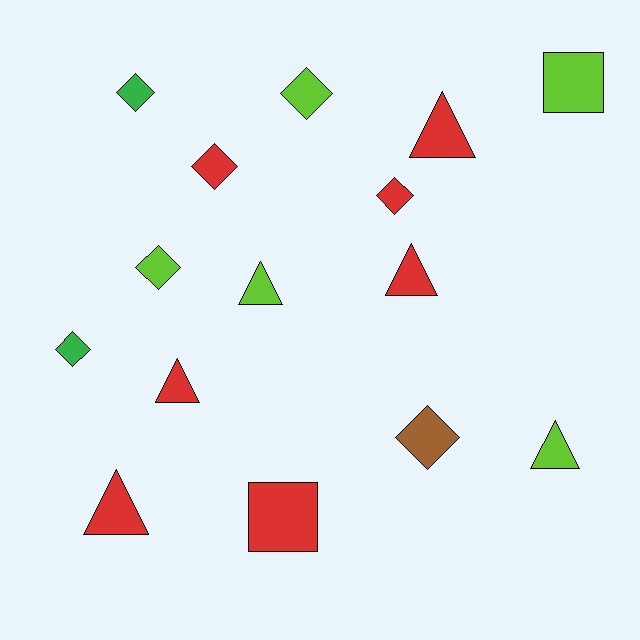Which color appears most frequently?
Red, with 7 objects.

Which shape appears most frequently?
Diamond, with 7 objects.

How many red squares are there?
There is 1 red square.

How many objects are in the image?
There are 15 objects.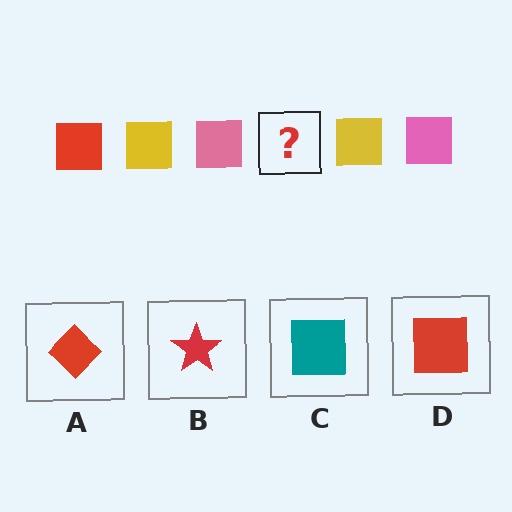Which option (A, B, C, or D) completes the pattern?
D.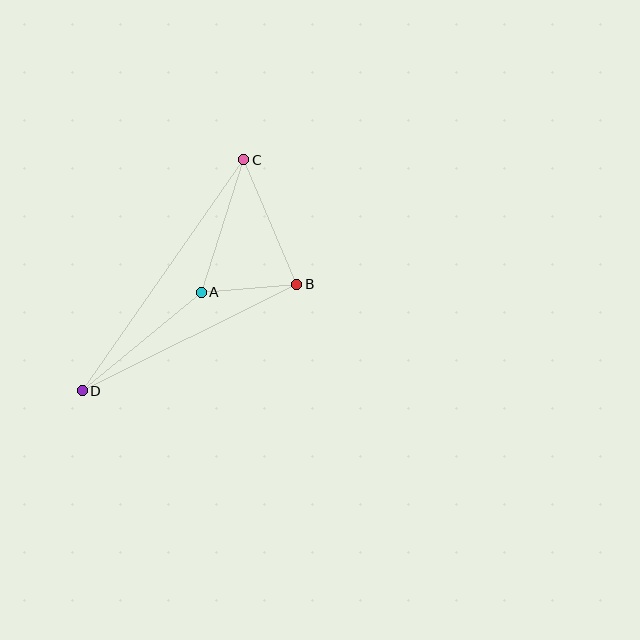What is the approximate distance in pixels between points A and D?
The distance between A and D is approximately 154 pixels.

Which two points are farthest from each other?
Points C and D are farthest from each other.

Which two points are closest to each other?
Points A and B are closest to each other.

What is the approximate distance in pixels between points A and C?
The distance between A and C is approximately 139 pixels.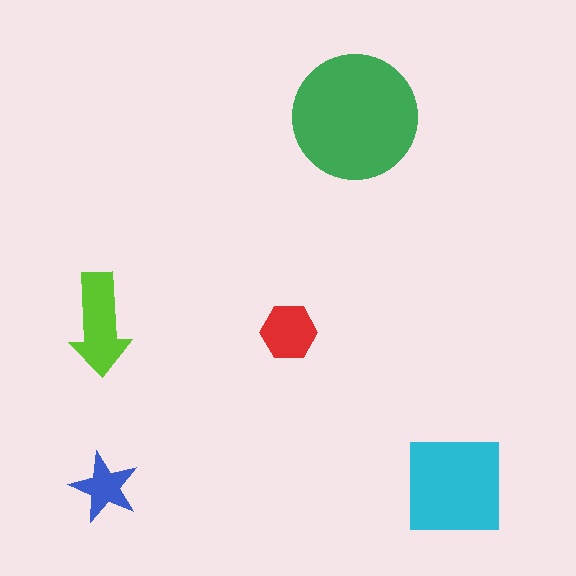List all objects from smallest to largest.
The blue star, the red hexagon, the lime arrow, the cyan square, the green circle.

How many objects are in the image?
There are 5 objects in the image.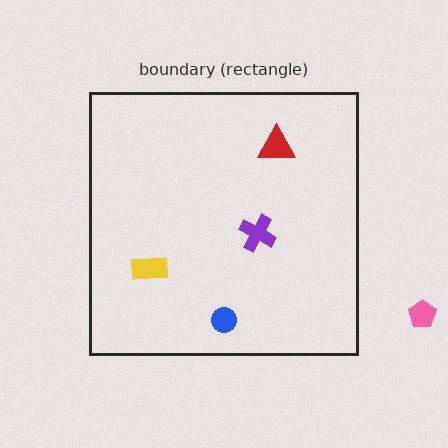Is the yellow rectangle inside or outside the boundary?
Inside.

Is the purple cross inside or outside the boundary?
Inside.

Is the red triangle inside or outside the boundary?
Inside.